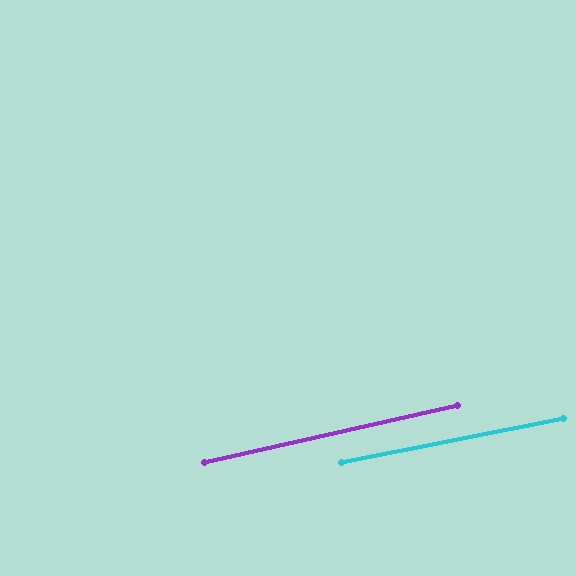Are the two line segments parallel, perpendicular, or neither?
Parallel — their directions differ by only 1.3°.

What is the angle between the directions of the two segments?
Approximately 1 degree.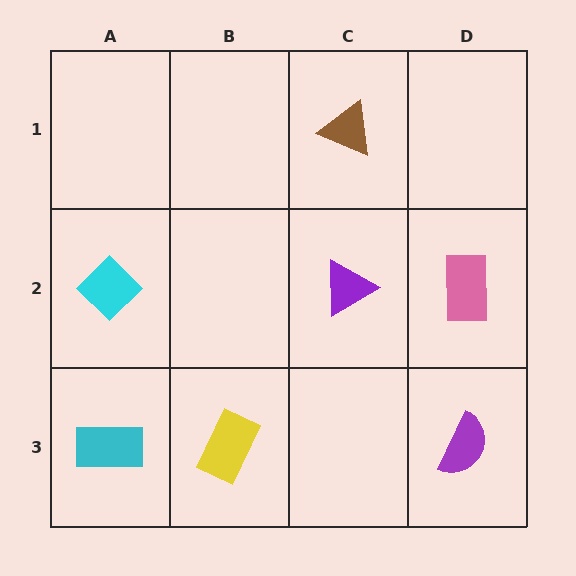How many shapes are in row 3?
3 shapes.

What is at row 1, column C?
A brown triangle.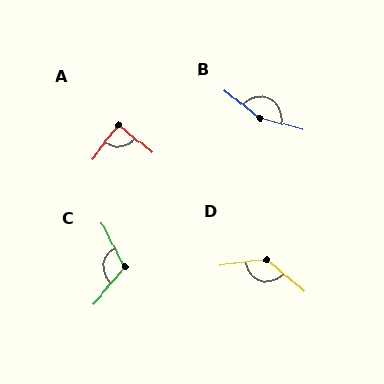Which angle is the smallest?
A, at approximately 89 degrees.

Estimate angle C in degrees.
Approximately 112 degrees.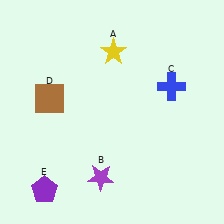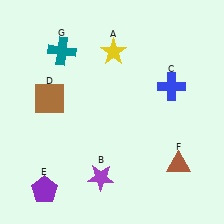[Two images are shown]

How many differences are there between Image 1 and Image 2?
There are 2 differences between the two images.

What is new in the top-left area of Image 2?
A teal cross (G) was added in the top-left area of Image 2.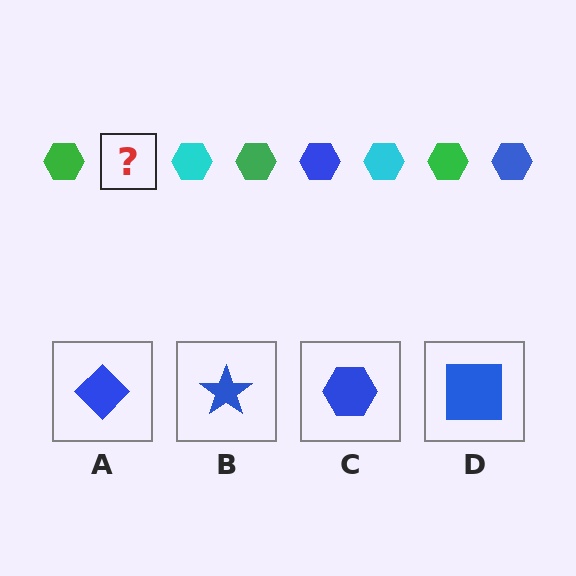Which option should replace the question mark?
Option C.